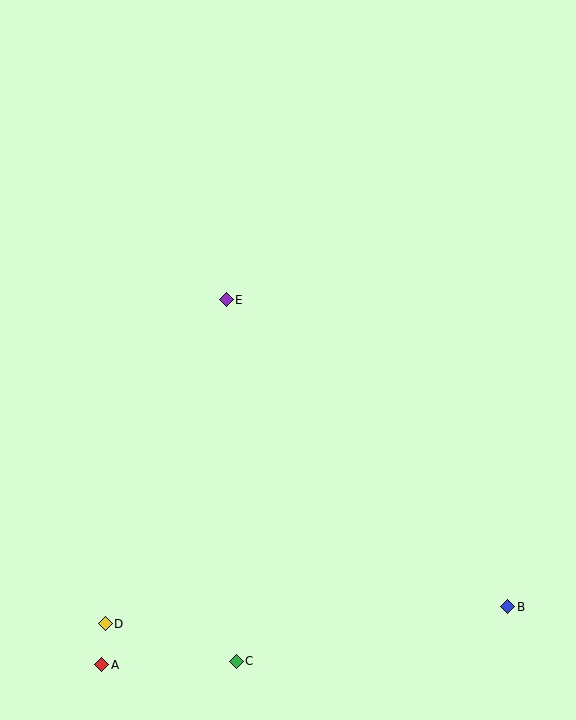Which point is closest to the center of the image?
Point E at (226, 300) is closest to the center.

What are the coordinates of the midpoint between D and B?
The midpoint between D and B is at (307, 615).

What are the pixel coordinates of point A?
Point A is at (102, 665).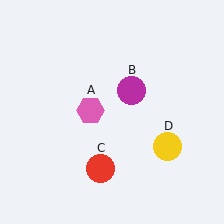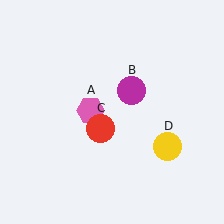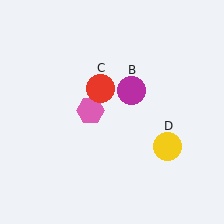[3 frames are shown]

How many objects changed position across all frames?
1 object changed position: red circle (object C).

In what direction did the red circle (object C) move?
The red circle (object C) moved up.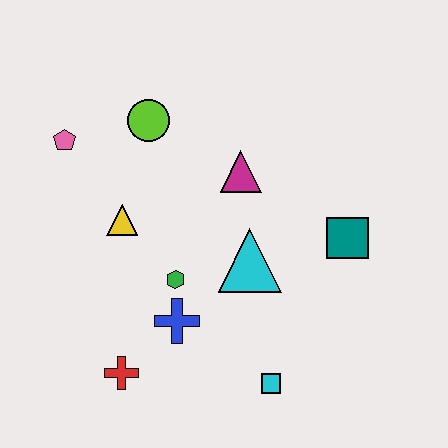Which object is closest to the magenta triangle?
The cyan triangle is closest to the magenta triangle.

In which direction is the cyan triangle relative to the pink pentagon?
The cyan triangle is to the right of the pink pentagon.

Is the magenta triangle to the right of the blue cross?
Yes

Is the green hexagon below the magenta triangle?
Yes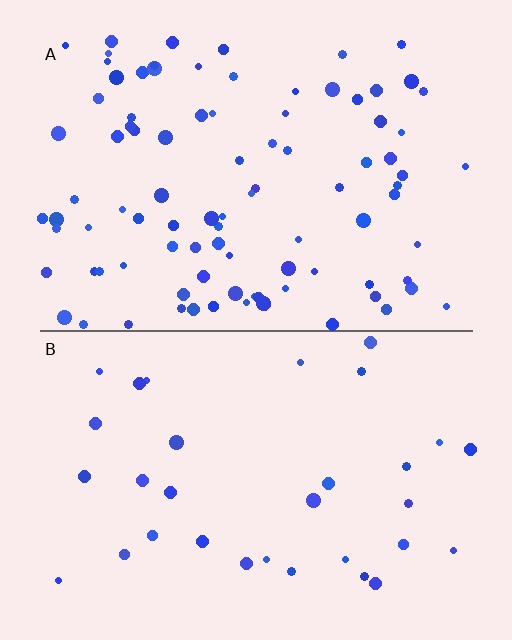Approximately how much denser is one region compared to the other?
Approximately 2.9× — region A over region B.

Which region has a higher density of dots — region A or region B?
A (the top).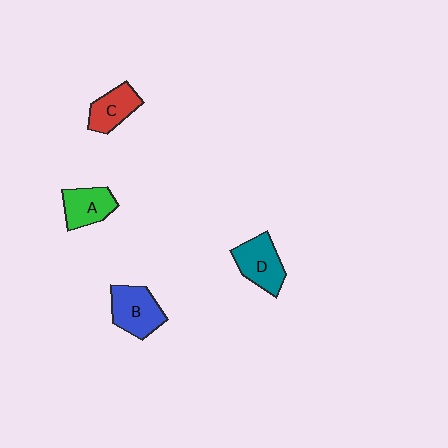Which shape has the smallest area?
Shape C (red).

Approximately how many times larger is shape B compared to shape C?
Approximately 1.3 times.